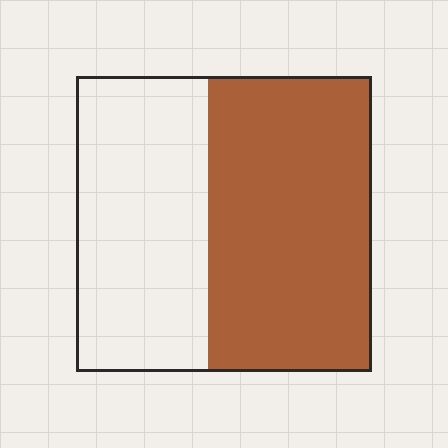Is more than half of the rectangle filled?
Yes.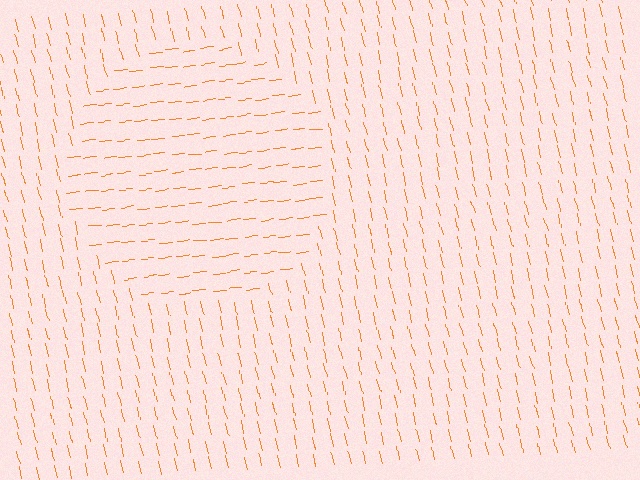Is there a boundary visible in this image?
Yes, there is a texture boundary formed by a change in line orientation.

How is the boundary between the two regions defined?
The boundary is defined purely by a change in line orientation (approximately 83 degrees difference). All lines are the same color and thickness.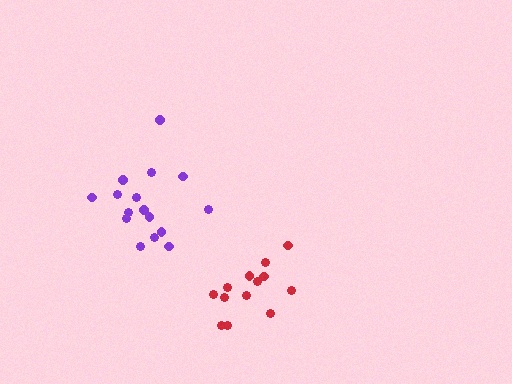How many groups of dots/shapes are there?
There are 2 groups.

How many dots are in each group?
Group 1: 13 dots, Group 2: 16 dots (29 total).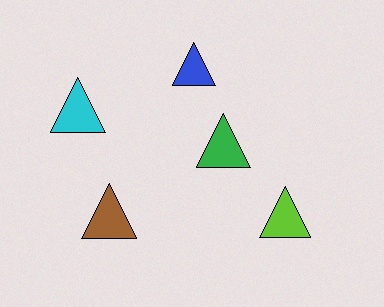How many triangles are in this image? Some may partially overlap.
There are 5 triangles.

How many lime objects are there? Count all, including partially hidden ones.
There is 1 lime object.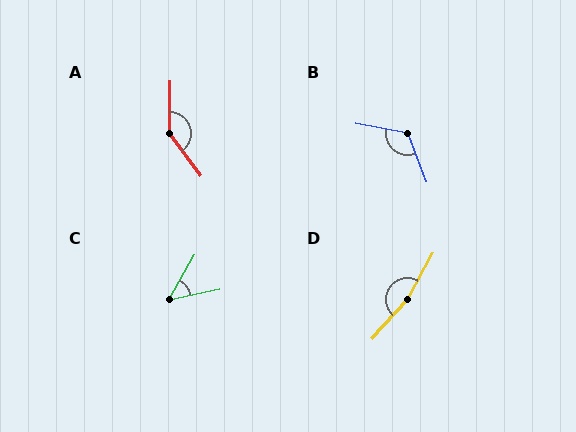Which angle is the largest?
D, at approximately 167 degrees.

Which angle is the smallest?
C, at approximately 48 degrees.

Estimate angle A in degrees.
Approximately 143 degrees.